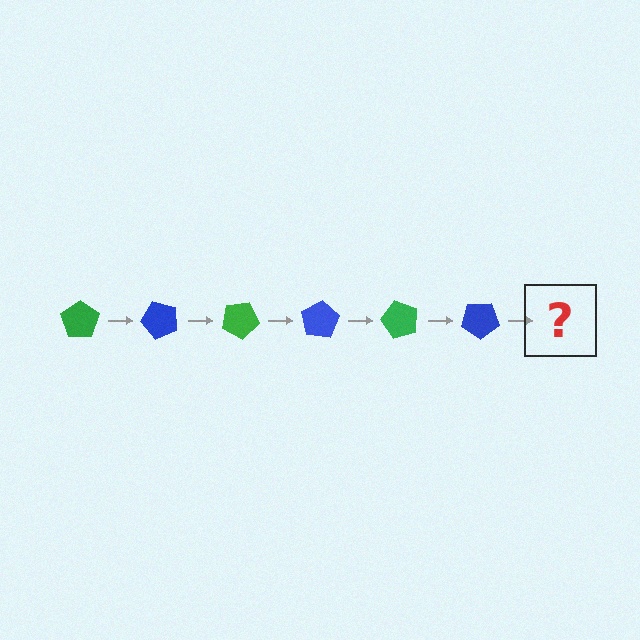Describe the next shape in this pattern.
It should be a green pentagon, rotated 300 degrees from the start.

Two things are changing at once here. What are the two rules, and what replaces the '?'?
The two rules are that it rotates 50 degrees each step and the color cycles through green and blue. The '?' should be a green pentagon, rotated 300 degrees from the start.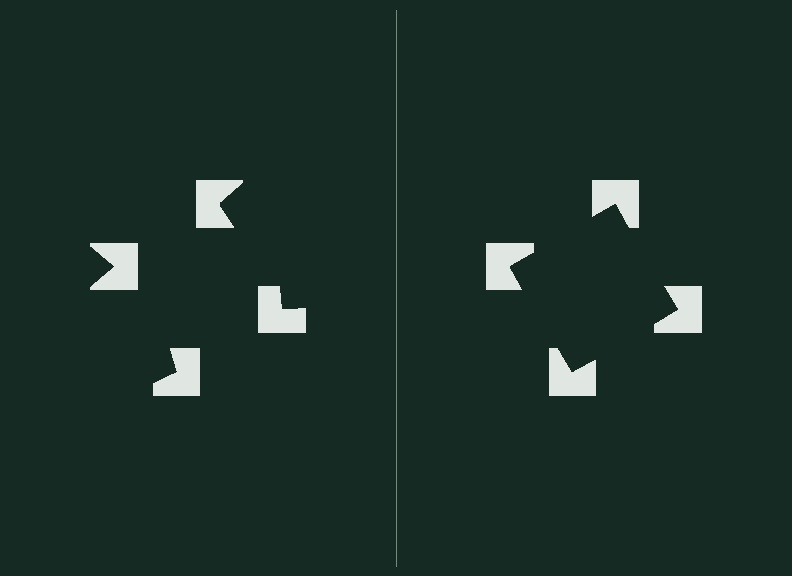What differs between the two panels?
The notched squares are positioned identically on both sides; only the wedge orientations differ. On the right they align to a square; on the left they are misaligned.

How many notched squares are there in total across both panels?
8 — 4 on each side.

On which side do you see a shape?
An illusory square appears on the right side. On the left side the wedge cuts are rotated, so no coherent shape forms.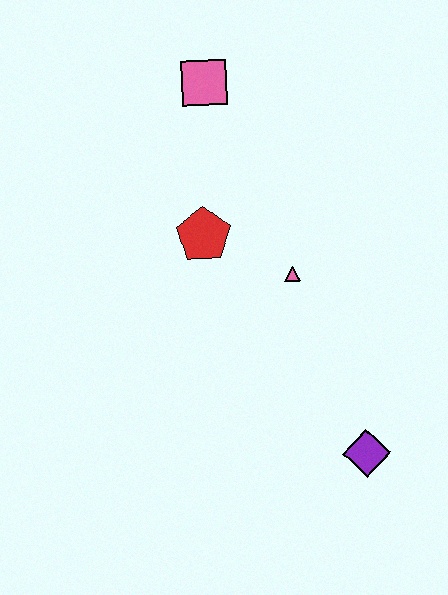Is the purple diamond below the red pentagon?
Yes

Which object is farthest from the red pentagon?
The purple diamond is farthest from the red pentagon.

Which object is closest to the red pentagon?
The pink triangle is closest to the red pentagon.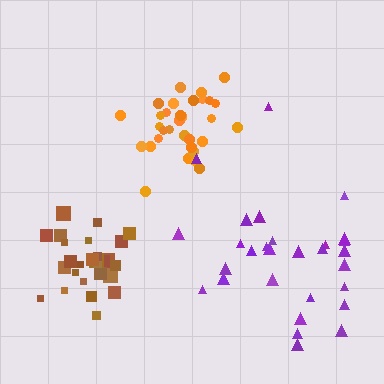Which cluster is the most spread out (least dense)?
Purple.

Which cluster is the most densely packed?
Brown.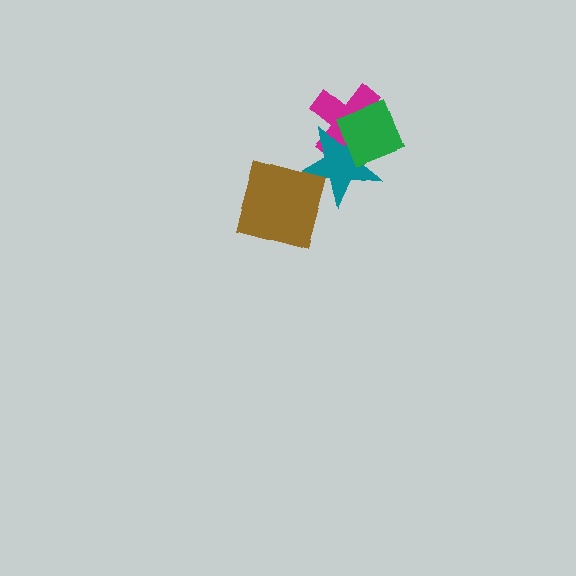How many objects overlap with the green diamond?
2 objects overlap with the green diamond.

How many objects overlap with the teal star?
3 objects overlap with the teal star.